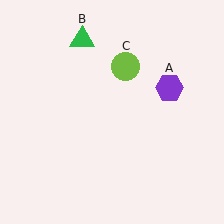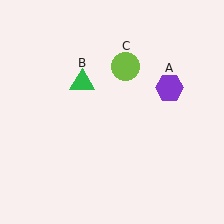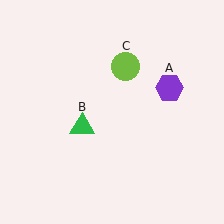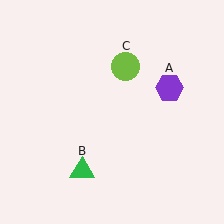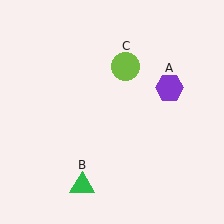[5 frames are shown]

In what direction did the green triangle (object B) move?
The green triangle (object B) moved down.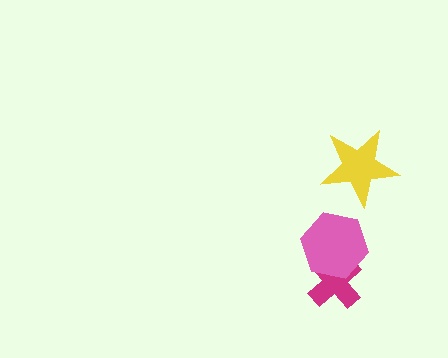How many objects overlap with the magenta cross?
1 object overlaps with the magenta cross.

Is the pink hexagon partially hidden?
No, no other shape covers it.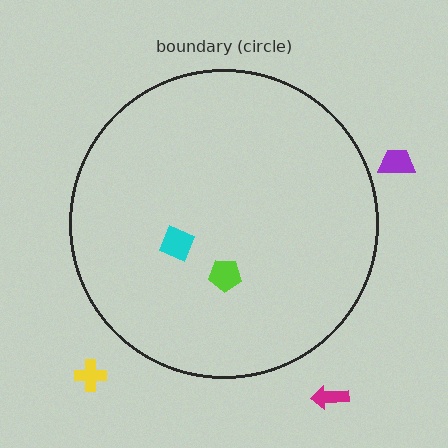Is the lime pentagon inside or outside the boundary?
Inside.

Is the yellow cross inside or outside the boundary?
Outside.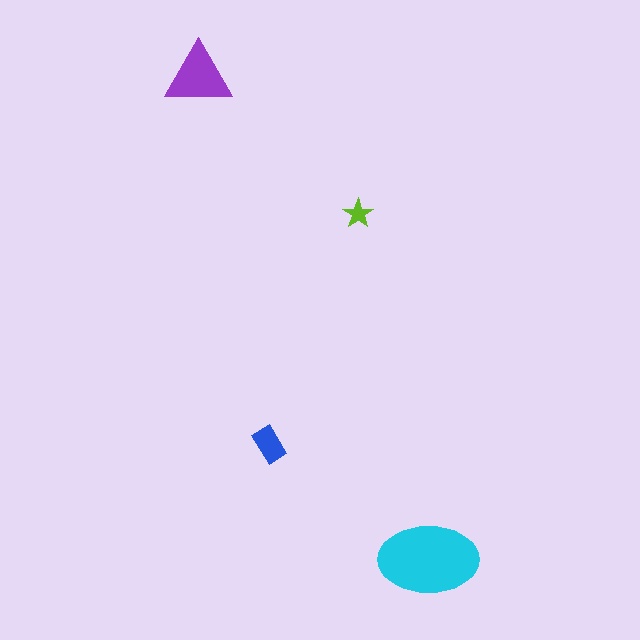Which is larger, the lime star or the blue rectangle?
The blue rectangle.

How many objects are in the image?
There are 4 objects in the image.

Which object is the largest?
The cyan ellipse.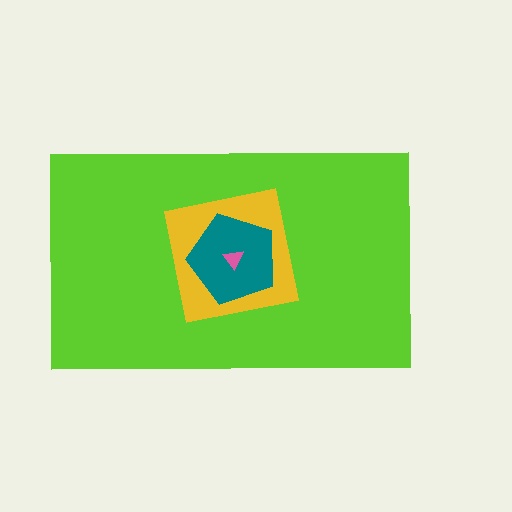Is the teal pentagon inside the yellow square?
Yes.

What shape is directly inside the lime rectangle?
The yellow square.